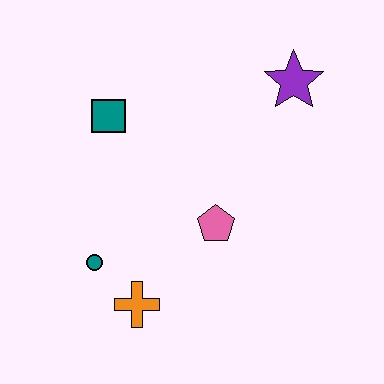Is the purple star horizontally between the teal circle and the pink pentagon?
No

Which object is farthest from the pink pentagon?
The purple star is farthest from the pink pentagon.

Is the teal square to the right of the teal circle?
Yes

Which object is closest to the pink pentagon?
The orange cross is closest to the pink pentagon.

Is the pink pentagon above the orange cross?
Yes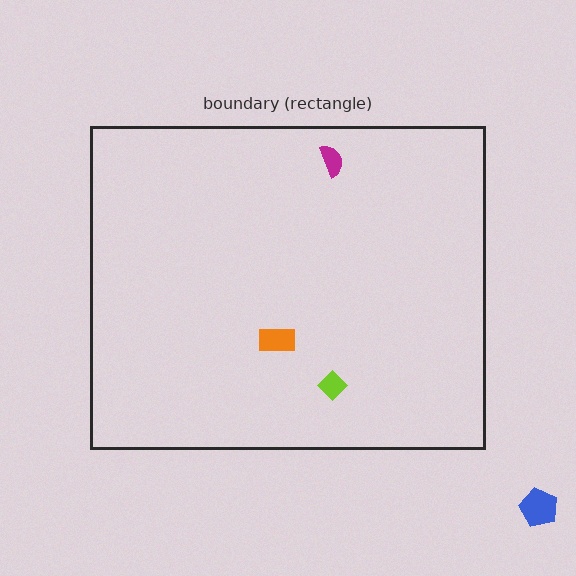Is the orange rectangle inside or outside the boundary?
Inside.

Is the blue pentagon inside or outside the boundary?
Outside.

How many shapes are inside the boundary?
3 inside, 1 outside.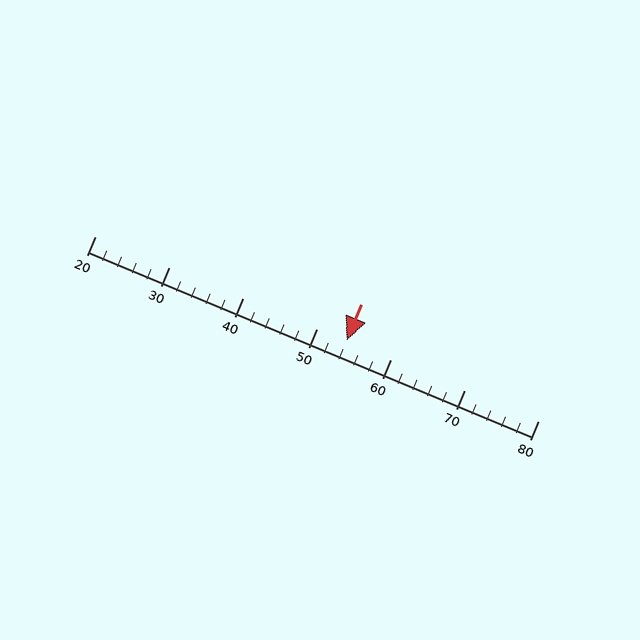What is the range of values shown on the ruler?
The ruler shows values from 20 to 80.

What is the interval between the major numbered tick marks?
The major tick marks are spaced 10 units apart.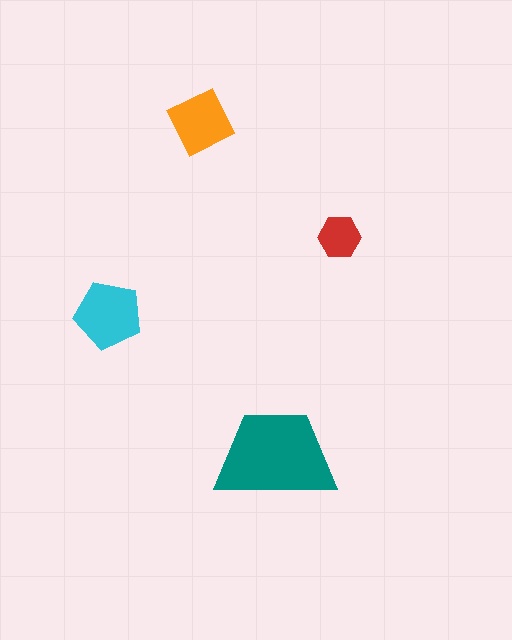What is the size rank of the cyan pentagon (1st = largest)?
2nd.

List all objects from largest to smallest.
The teal trapezoid, the cyan pentagon, the orange square, the red hexagon.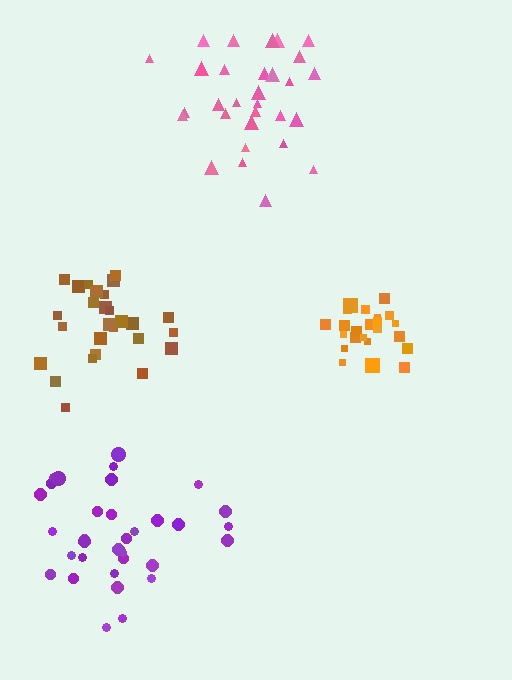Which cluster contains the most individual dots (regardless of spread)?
Purple (33).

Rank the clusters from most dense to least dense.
orange, brown, purple, pink.